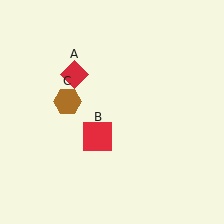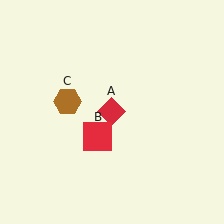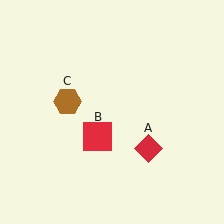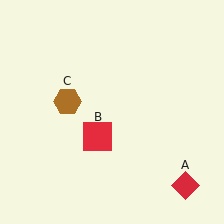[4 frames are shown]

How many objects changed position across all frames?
1 object changed position: red diamond (object A).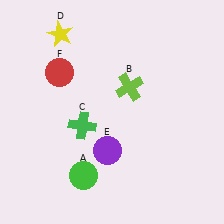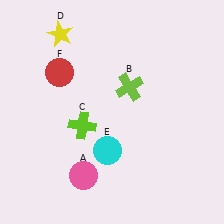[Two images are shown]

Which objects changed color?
A changed from green to pink. C changed from green to lime. E changed from purple to cyan.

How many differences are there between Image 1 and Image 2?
There are 3 differences between the two images.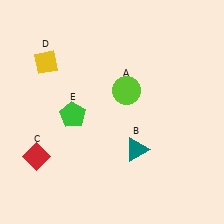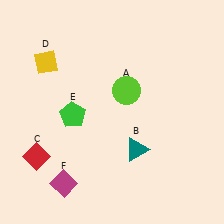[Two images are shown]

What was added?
A magenta diamond (F) was added in Image 2.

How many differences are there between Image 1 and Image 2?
There is 1 difference between the two images.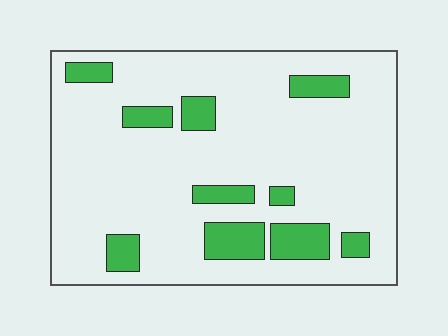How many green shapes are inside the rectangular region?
10.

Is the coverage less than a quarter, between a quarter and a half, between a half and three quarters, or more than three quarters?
Less than a quarter.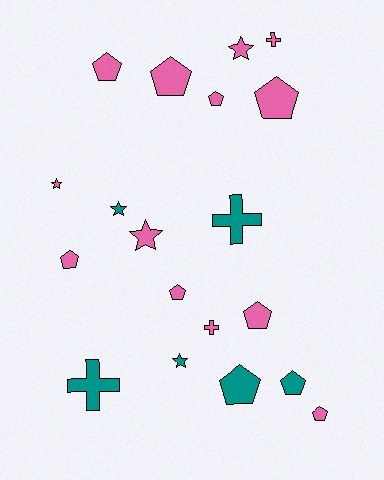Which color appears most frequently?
Pink, with 13 objects.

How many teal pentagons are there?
There are 2 teal pentagons.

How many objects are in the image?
There are 19 objects.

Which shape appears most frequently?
Pentagon, with 10 objects.